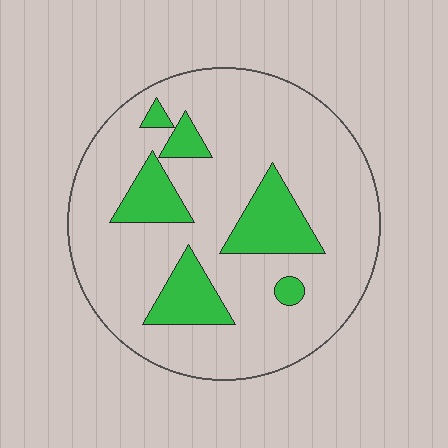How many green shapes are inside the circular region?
6.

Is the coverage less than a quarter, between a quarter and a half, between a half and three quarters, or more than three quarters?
Less than a quarter.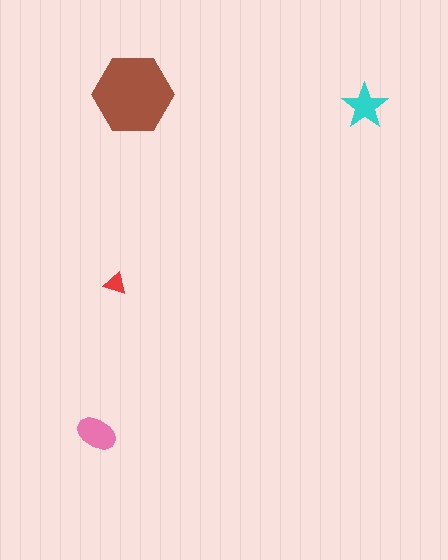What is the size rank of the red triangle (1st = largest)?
4th.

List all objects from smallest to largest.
The red triangle, the cyan star, the pink ellipse, the brown hexagon.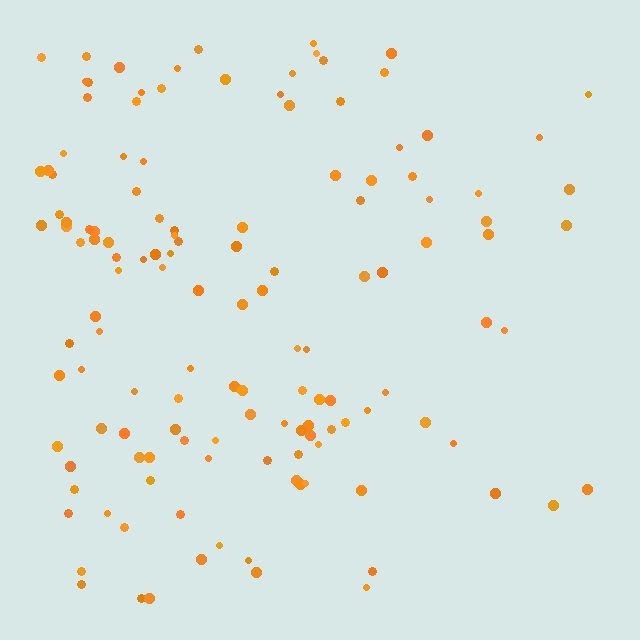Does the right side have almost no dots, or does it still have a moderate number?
Still a moderate number, just noticeably fewer than the left.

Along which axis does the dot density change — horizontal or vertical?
Horizontal.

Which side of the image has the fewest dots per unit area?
The right.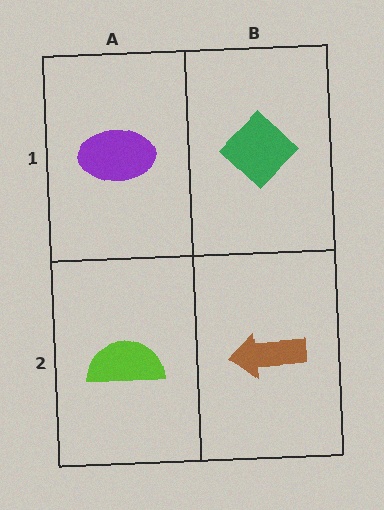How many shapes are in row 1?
2 shapes.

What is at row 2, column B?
A brown arrow.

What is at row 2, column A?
A lime semicircle.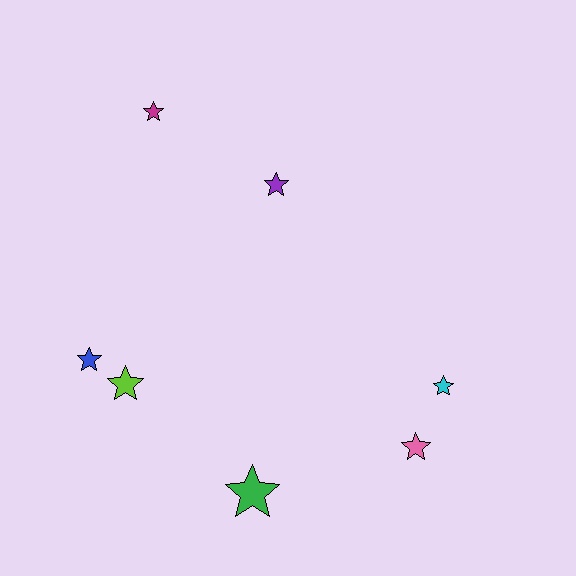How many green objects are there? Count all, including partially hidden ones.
There is 1 green object.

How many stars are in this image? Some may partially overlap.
There are 7 stars.